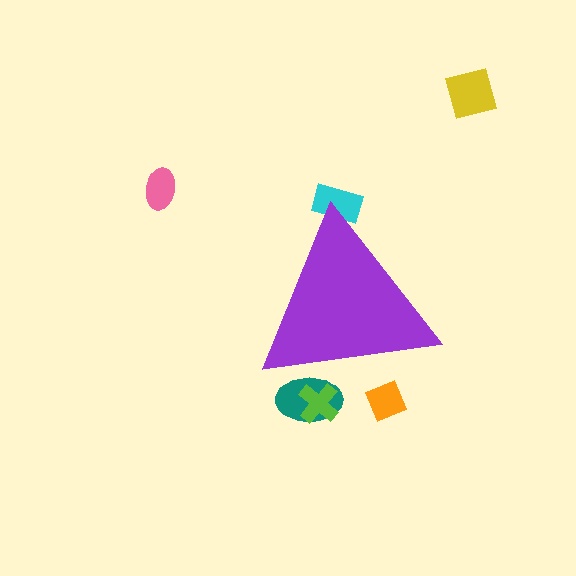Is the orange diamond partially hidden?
Yes, the orange diamond is partially hidden behind the purple triangle.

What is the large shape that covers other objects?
A purple triangle.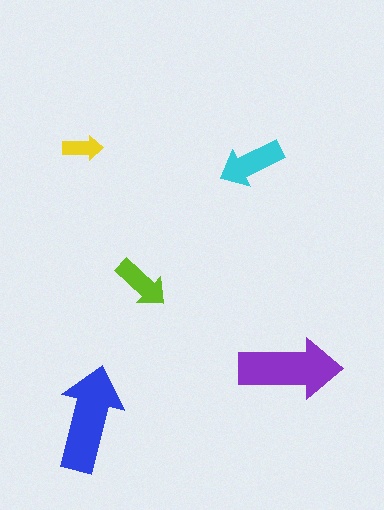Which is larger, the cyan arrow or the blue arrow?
The blue one.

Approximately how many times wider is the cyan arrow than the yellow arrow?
About 1.5 times wider.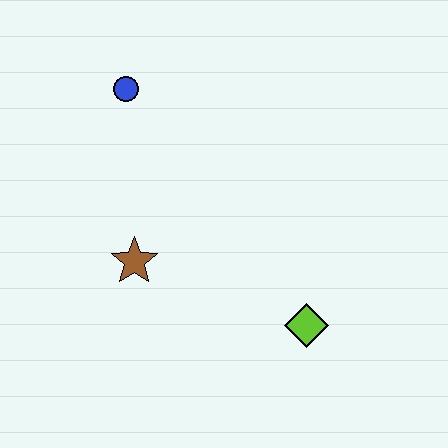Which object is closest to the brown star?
The blue circle is closest to the brown star.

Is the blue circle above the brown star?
Yes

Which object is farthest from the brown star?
The lime diamond is farthest from the brown star.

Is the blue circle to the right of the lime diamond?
No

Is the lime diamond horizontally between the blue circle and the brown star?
No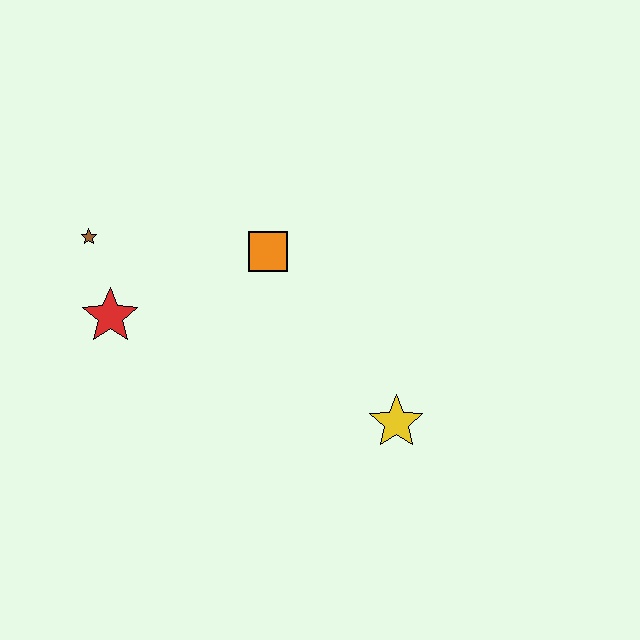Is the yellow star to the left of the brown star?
No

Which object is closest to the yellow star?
The orange square is closest to the yellow star.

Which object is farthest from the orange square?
The yellow star is farthest from the orange square.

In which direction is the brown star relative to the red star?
The brown star is above the red star.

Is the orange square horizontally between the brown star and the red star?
No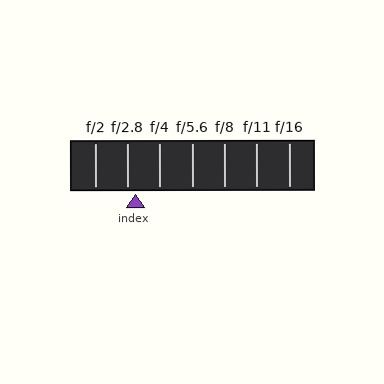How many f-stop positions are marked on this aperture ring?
There are 7 f-stop positions marked.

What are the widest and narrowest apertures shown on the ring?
The widest aperture shown is f/2 and the narrowest is f/16.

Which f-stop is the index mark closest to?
The index mark is closest to f/2.8.